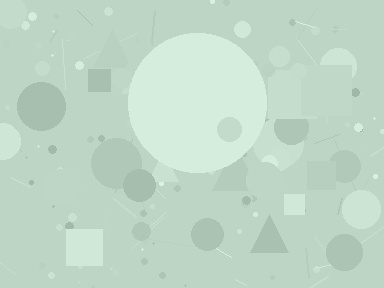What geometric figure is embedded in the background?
A circle is embedded in the background.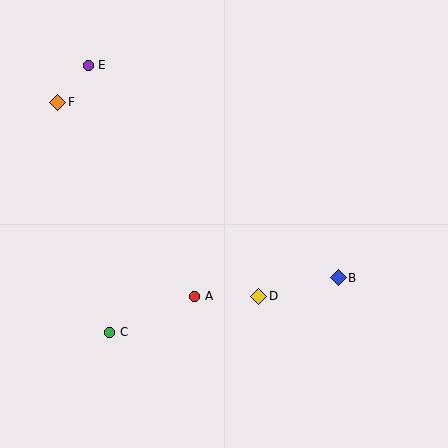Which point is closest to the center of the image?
Point A at (195, 296) is closest to the center.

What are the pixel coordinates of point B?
Point B is at (338, 278).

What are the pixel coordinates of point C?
Point C is at (110, 332).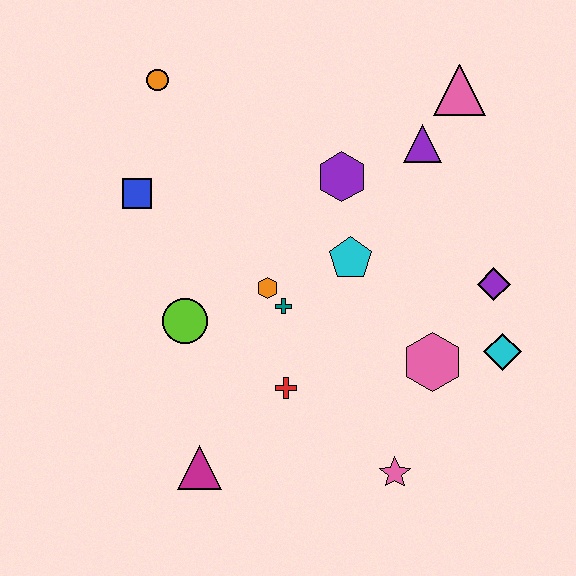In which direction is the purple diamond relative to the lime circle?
The purple diamond is to the right of the lime circle.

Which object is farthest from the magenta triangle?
The pink triangle is farthest from the magenta triangle.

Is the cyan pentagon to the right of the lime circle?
Yes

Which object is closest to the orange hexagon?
The teal cross is closest to the orange hexagon.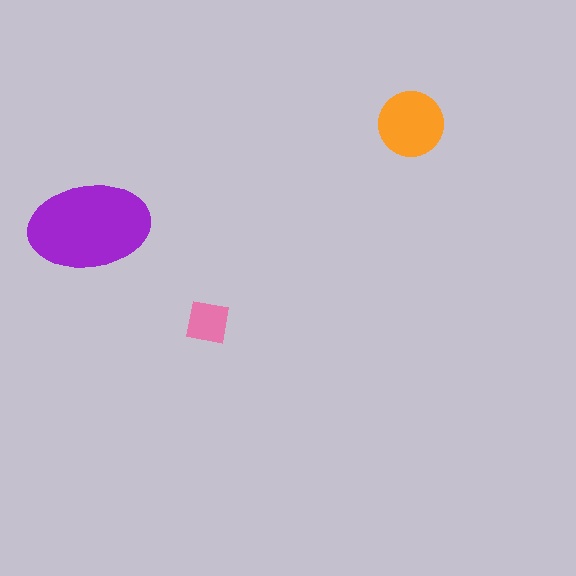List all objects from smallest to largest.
The pink square, the orange circle, the purple ellipse.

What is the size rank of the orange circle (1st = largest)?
2nd.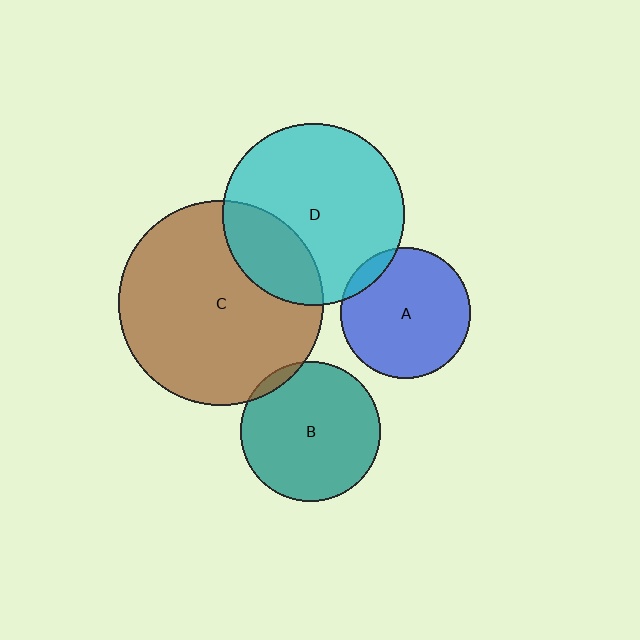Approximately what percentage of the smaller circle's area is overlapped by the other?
Approximately 10%.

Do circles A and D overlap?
Yes.